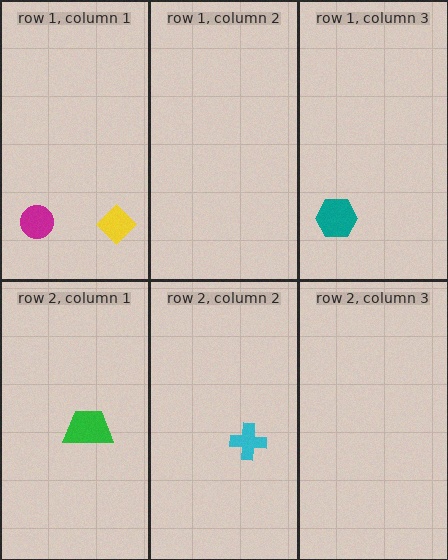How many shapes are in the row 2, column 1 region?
1.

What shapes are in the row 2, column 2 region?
The cyan cross.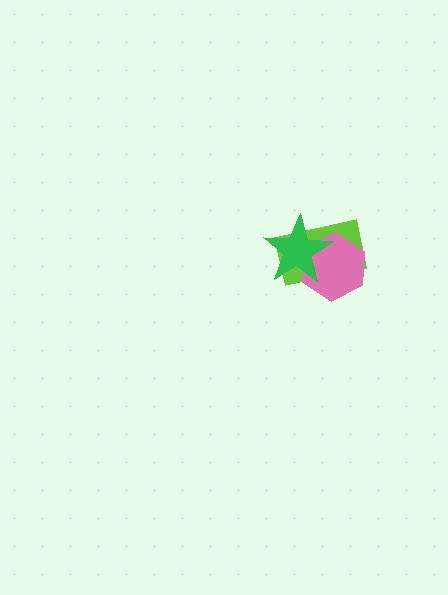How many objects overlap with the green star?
2 objects overlap with the green star.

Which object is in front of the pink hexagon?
The green star is in front of the pink hexagon.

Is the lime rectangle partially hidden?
Yes, it is partially covered by another shape.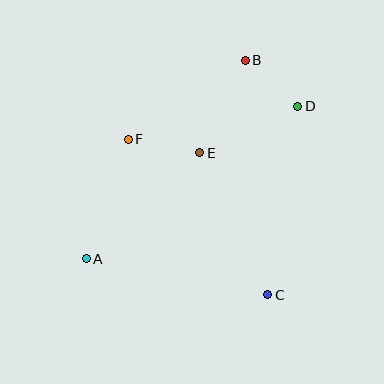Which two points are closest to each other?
Points B and D are closest to each other.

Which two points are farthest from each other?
Points A and D are farthest from each other.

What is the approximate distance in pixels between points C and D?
The distance between C and D is approximately 191 pixels.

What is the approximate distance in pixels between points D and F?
The distance between D and F is approximately 173 pixels.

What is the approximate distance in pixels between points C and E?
The distance between C and E is approximately 157 pixels.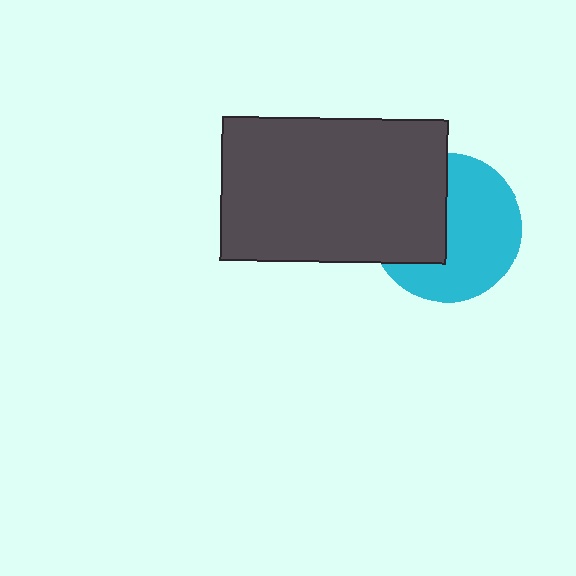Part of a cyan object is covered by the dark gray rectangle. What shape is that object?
It is a circle.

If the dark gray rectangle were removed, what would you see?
You would see the complete cyan circle.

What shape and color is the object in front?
The object in front is a dark gray rectangle.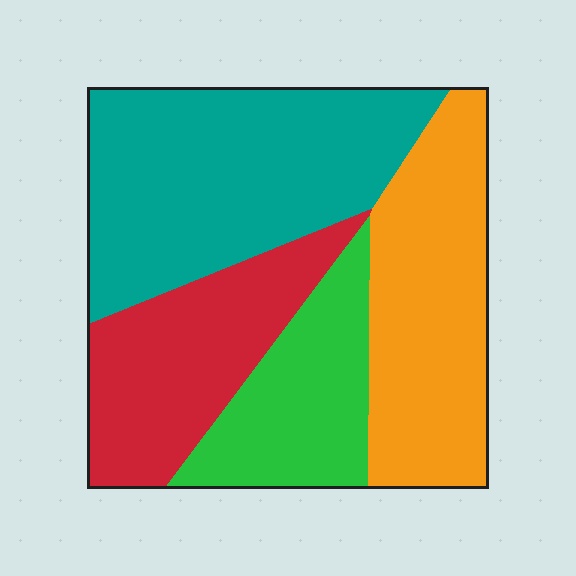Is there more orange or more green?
Orange.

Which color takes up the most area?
Teal, at roughly 35%.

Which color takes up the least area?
Green, at roughly 15%.